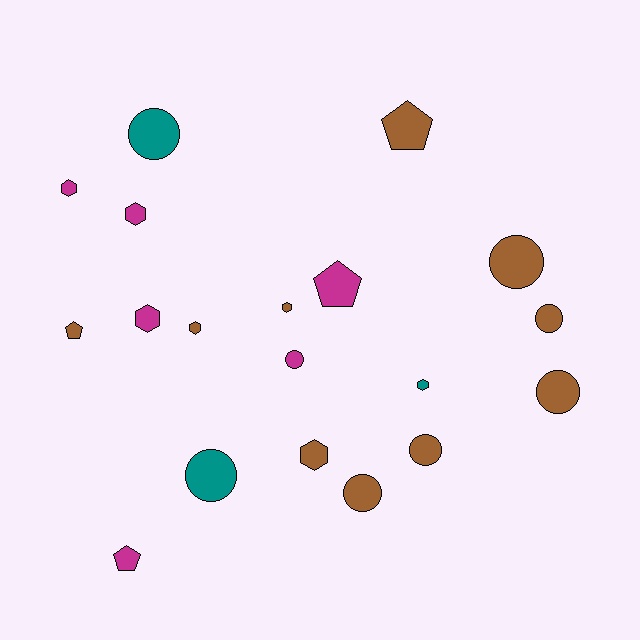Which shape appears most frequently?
Circle, with 8 objects.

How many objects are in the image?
There are 19 objects.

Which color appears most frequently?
Brown, with 10 objects.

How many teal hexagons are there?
There is 1 teal hexagon.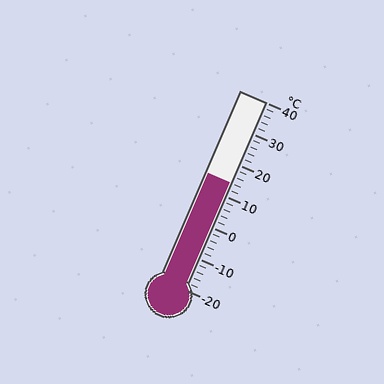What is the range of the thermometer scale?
The thermometer scale ranges from -20°C to 40°C.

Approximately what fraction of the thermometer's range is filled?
The thermometer is filled to approximately 55% of its range.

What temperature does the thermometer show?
The thermometer shows approximately 14°C.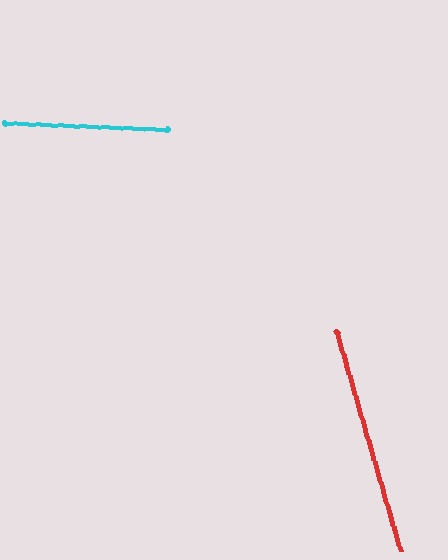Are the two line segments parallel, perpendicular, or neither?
Neither parallel nor perpendicular — they differ by about 72°.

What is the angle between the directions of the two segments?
Approximately 72 degrees.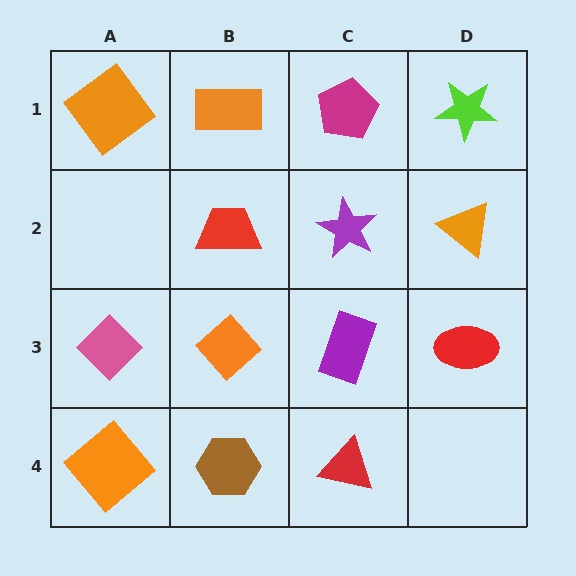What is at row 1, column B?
An orange rectangle.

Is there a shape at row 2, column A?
No, that cell is empty.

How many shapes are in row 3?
4 shapes.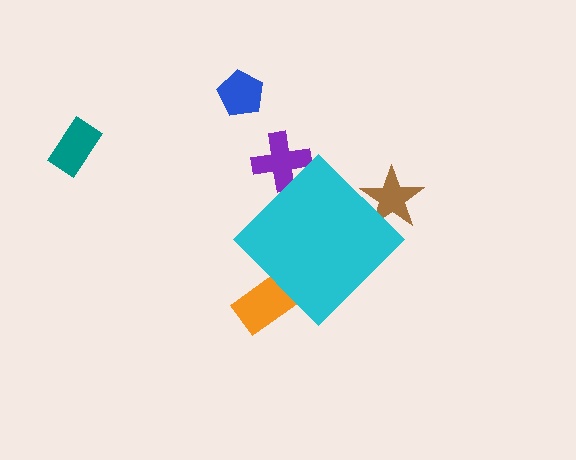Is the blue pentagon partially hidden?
No, the blue pentagon is fully visible.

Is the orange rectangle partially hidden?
Yes, the orange rectangle is partially hidden behind the cyan diamond.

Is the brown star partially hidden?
Yes, the brown star is partially hidden behind the cyan diamond.